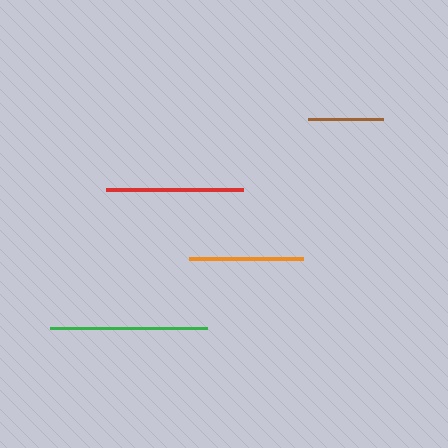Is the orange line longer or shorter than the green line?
The green line is longer than the orange line.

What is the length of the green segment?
The green segment is approximately 158 pixels long.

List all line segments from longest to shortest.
From longest to shortest: green, red, orange, brown.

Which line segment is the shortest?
The brown line is the shortest at approximately 75 pixels.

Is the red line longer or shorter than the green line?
The green line is longer than the red line.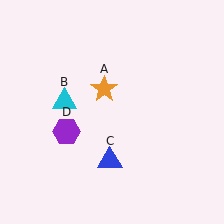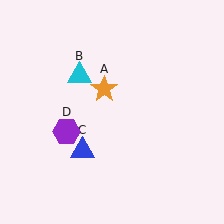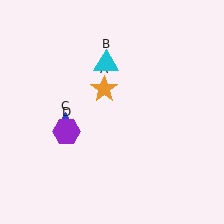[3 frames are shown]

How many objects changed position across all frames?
2 objects changed position: cyan triangle (object B), blue triangle (object C).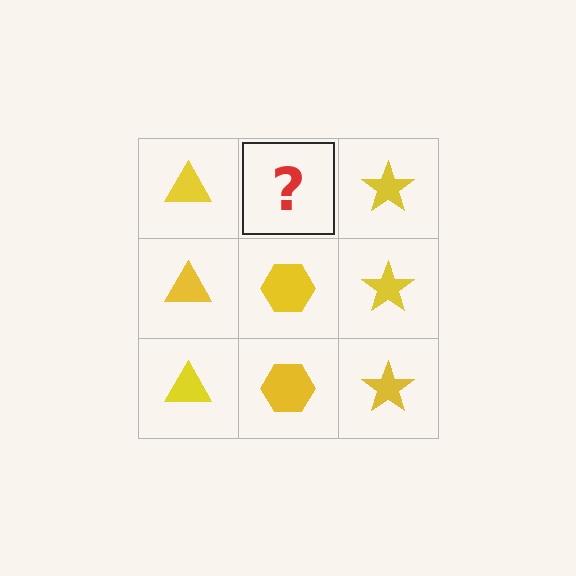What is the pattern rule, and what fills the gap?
The rule is that each column has a consistent shape. The gap should be filled with a yellow hexagon.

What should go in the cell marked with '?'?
The missing cell should contain a yellow hexagon.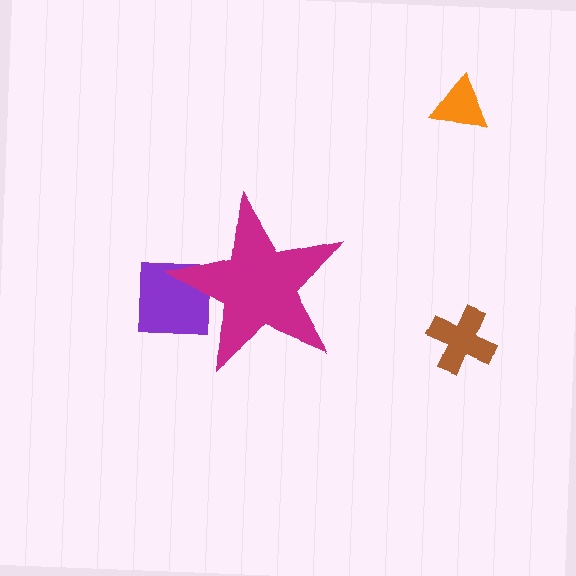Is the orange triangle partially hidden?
No, the orange triangle is fully visible.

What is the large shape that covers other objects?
A magenta star.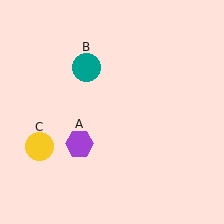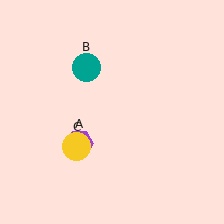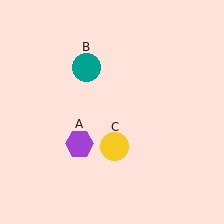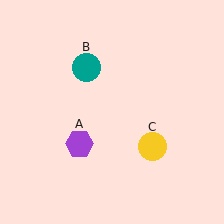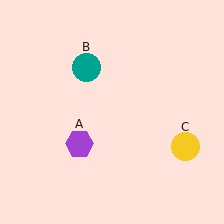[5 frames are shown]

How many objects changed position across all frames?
1 object changed position: yellow circle (object C).